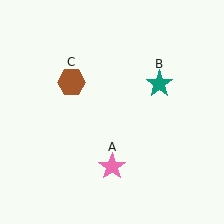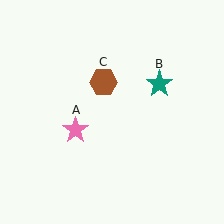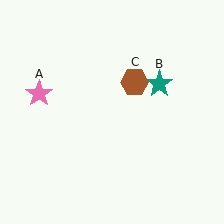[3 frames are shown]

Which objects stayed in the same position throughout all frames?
Teal star (object B) remained stationary.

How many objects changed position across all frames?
2 objects changed position: pink star (object A), brown hexagon (object C).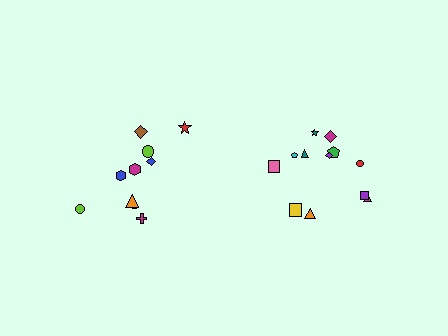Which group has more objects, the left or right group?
The right group.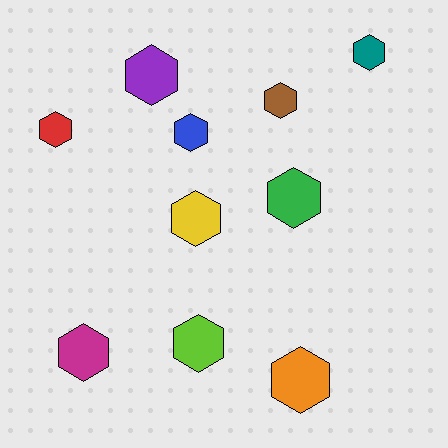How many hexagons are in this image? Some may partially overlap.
There are 10 hexagons.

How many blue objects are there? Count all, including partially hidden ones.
There is 1 blue object.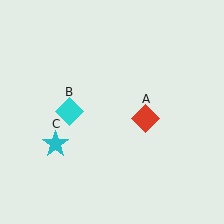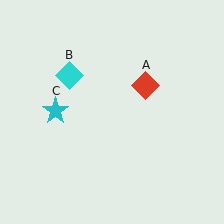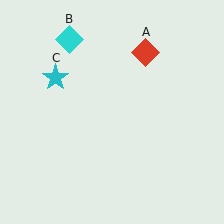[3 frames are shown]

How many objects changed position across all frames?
3 objects changed position: red diamond (object A), cyan diamond (object B), cyan star (object C).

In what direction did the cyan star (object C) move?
The cyan star (object C) moved up.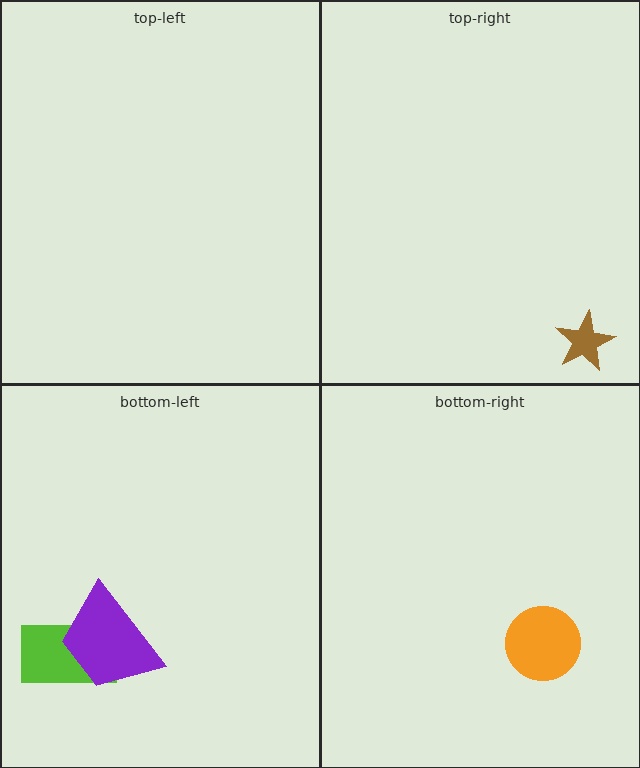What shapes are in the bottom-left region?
The lime rectangle, the purple trapezoid.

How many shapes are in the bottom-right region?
1.